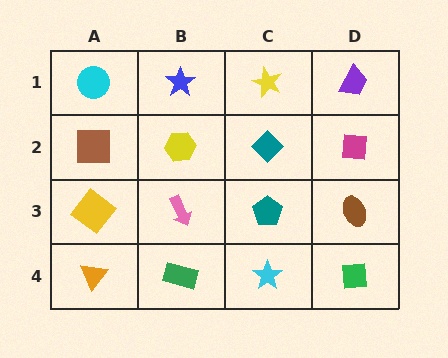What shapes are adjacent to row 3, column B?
A yellow hexagon (row 2, column B), a green rectangle (row 4, column B), a yellow diamond (row 3, column A), a teal pentagon (row 3, column C).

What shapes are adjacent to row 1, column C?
A teal diamond (row 2, column C), a blue star (row 1, column B), a purple trapezoid (row 1, column D).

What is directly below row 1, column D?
A magenta square.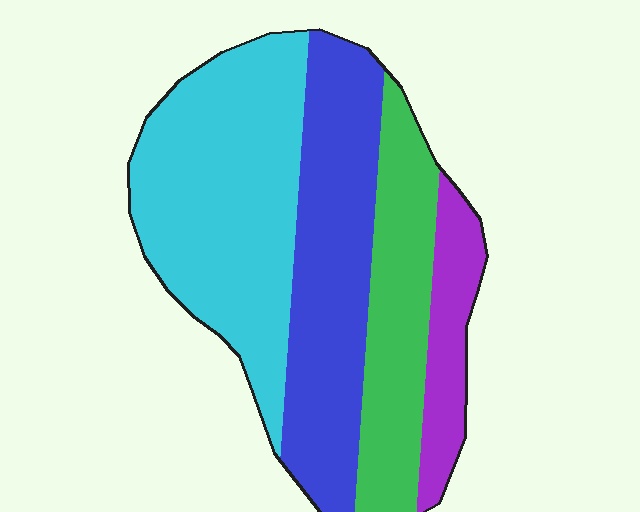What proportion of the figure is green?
Green covers roughly 20% of the figure.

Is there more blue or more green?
Blue.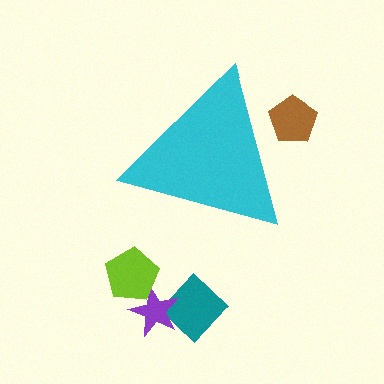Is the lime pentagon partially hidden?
No, the lime pentagon is fully visible.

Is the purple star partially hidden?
No, the purple star is fully visible.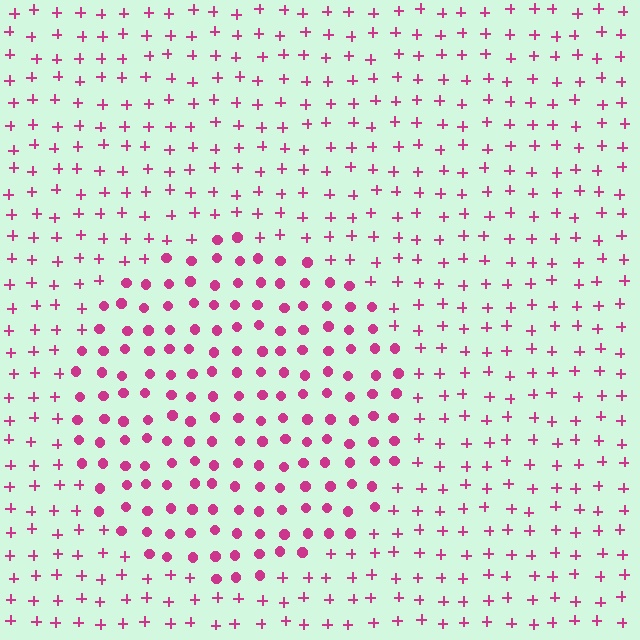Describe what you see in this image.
The image is filled with small magenta elements arranged in a uniform grid. A circle-shaped region contains circles, while the surrounding area contains plus signs. The boundary is defined purely by the change in element shape.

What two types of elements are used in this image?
The image uses circles inside the circle region and plus signs outside it.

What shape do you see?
I see a circle.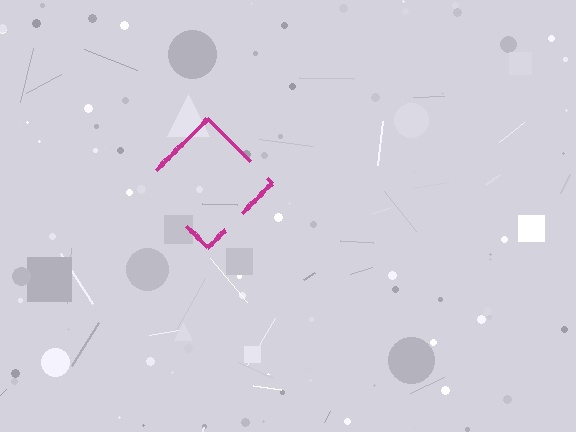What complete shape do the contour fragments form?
The contour fragments form a diamond.